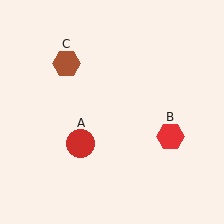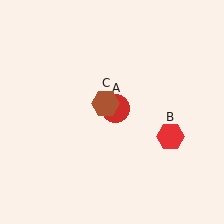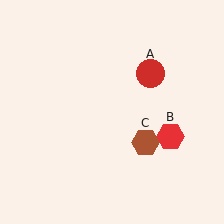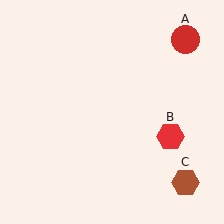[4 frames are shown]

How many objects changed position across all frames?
2 objects changed position: red circle (object A), brown hexagon (object C).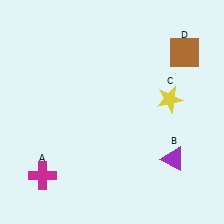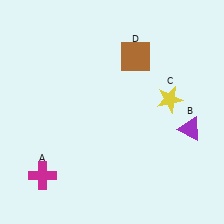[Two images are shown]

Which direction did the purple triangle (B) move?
The purple triangle (B) moved up.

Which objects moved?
The objects that moved are: the purple triangle (B), the brown square (D).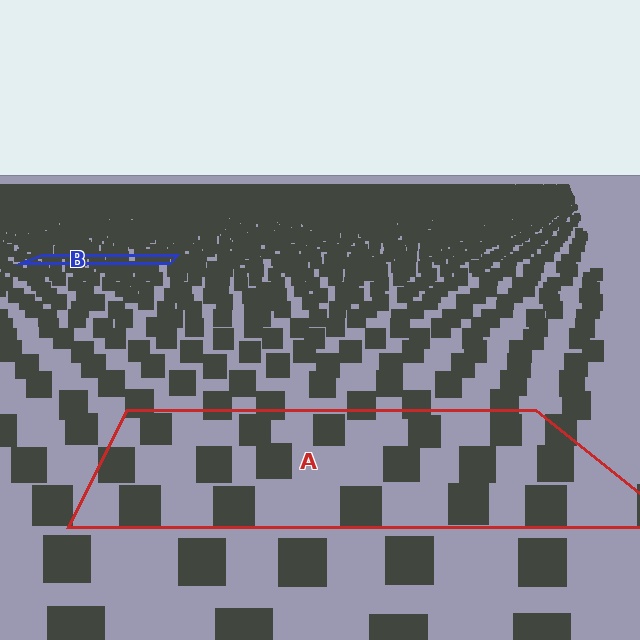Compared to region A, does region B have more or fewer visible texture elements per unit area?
Region B has more texture elements per unit area — they are packed more densely because it is farther away.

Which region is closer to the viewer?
Region A is closer. The texture elements there are larger and more spread out.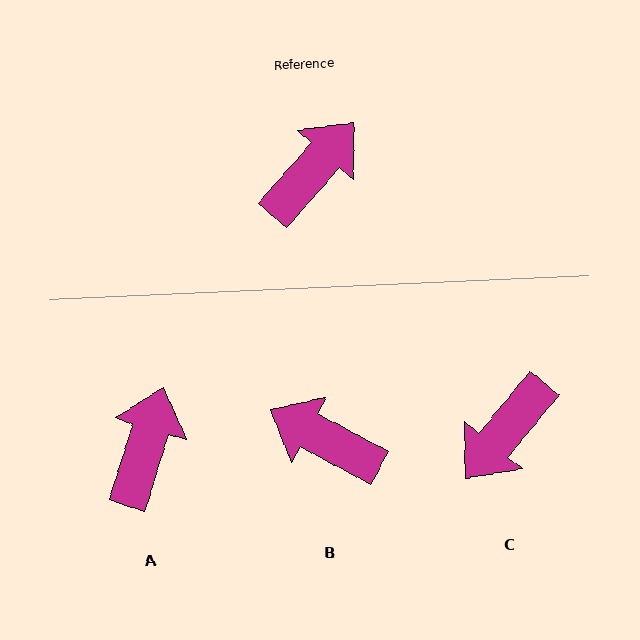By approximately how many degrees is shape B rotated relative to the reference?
Approximately 103 degrees counter-clockwise.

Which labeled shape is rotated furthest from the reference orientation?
C, about 178 degrees away.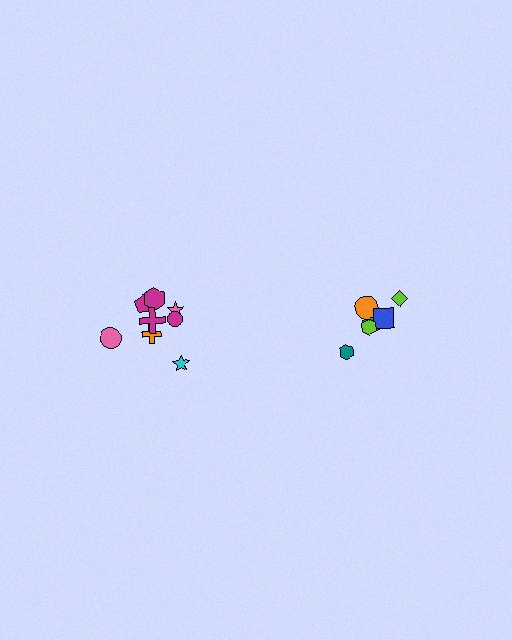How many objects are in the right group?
There are 6 objects.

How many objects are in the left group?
There are 8 objects.